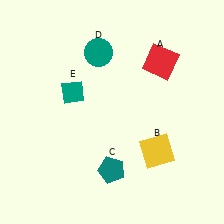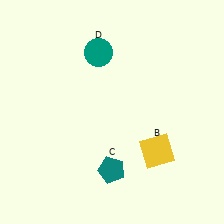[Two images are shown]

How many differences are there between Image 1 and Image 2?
There are 2 differences between the two images.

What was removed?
The teal diamond (E), the red square (A) were removed in Image 2.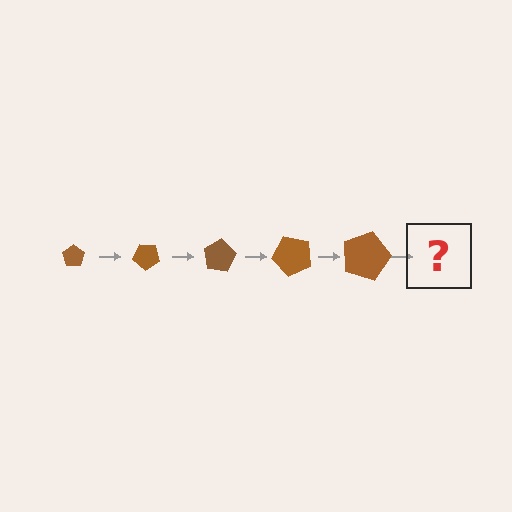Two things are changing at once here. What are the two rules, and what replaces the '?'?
The two rules are that the pentagon grows larger each step and it rotates 40 degrees each step. The '?' should be a pentagon, larger than the previous one and rotated 200 degrees from the start.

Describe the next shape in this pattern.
It should be a pentagon, larger than the previous one and rotated 200 degrees from the start.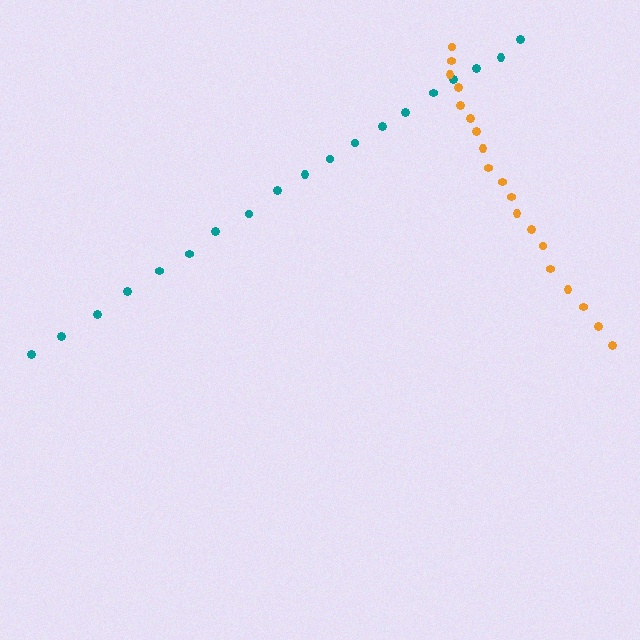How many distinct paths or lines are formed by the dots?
There are 2 distinct paths.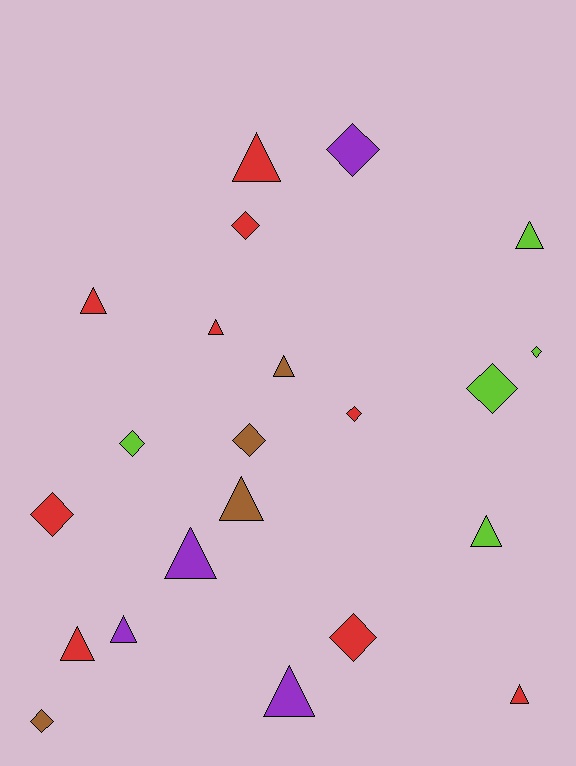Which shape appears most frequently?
Triangle, with 12 objects.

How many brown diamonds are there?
There are 2 brown diamonds.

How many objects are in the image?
There are 22 objects.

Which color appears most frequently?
Red, with 9 objects.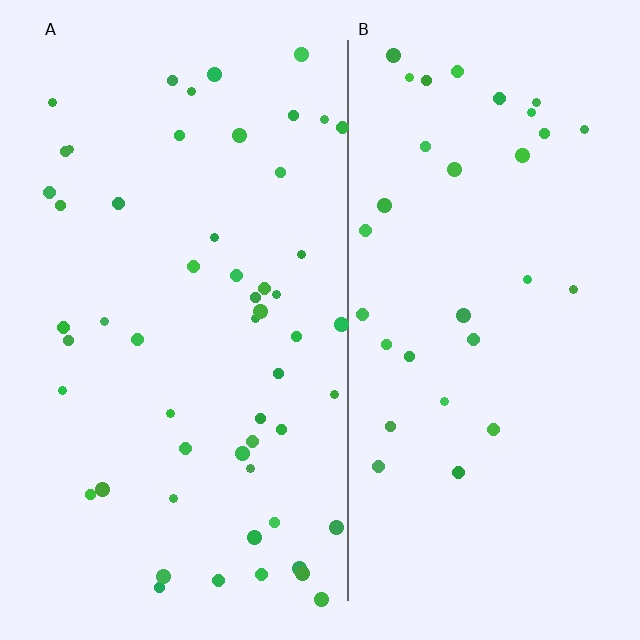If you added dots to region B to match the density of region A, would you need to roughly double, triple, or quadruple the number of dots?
Approximately double.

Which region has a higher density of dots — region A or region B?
A (the left).